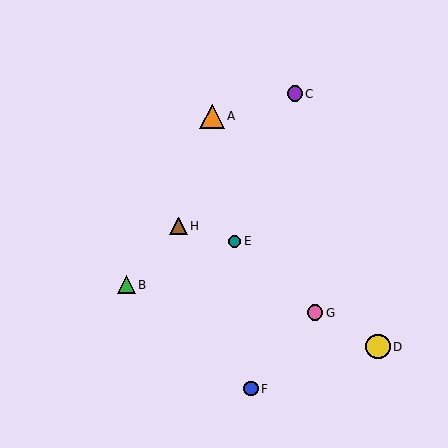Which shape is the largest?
The yellow circle (labeled D) is the largest.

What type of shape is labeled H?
Shape H is a brown triangle.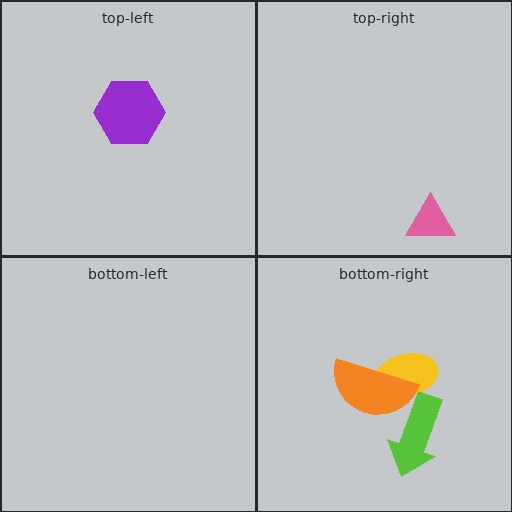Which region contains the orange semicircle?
The bottom-right region.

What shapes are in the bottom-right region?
The yellow ellipse, the lime arrow, the orange semicircle.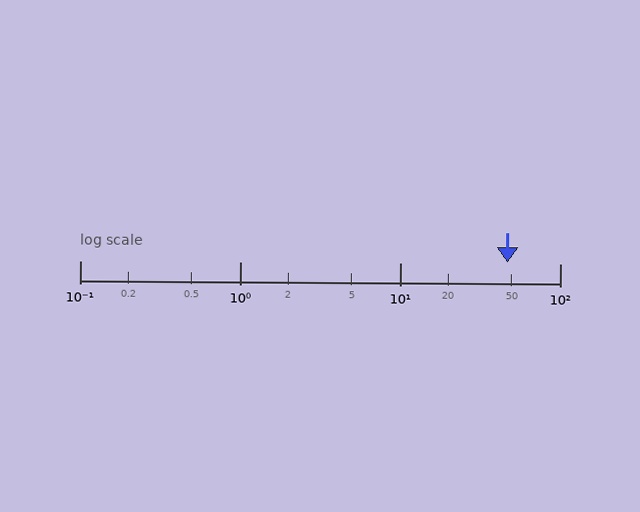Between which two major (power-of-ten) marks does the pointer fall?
The pointer is between 10 and 100.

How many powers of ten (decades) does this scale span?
The scale spans 3 decades, from 0.1 to 100.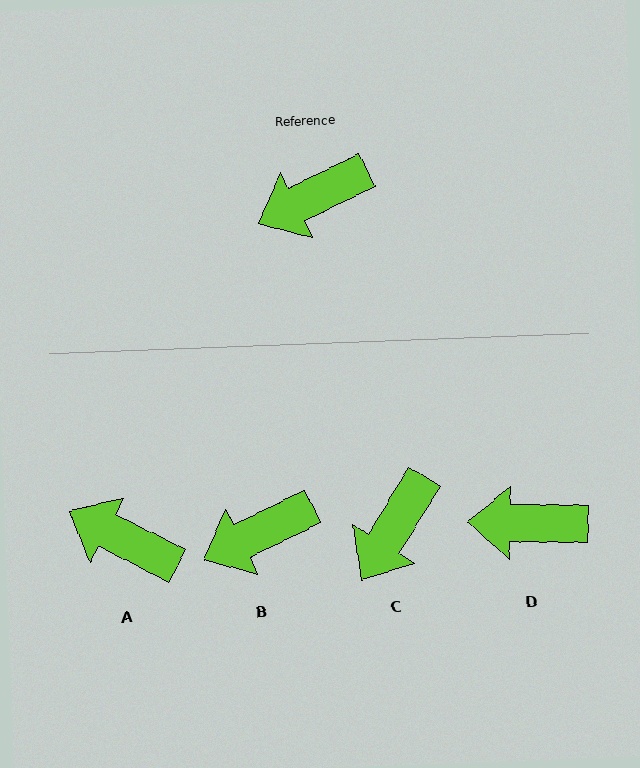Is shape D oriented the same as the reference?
No, it is off by about 27 degrees.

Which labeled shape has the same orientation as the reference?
B.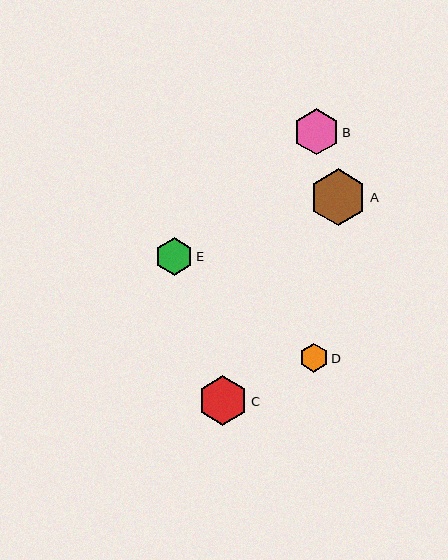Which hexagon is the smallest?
Hexagon D is the smallest with a size of approximately 29 pixels.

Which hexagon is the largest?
Hexagon A is the largest with a size of approximately 57 pixels.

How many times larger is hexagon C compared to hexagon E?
Hexagon C is approximately 1.3 times the size of hexagon E.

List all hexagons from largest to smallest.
From largest to smallest: A, C, B, E, D.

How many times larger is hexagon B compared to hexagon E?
Hexagon B is approximately 1.2 times the size of hexagon E.